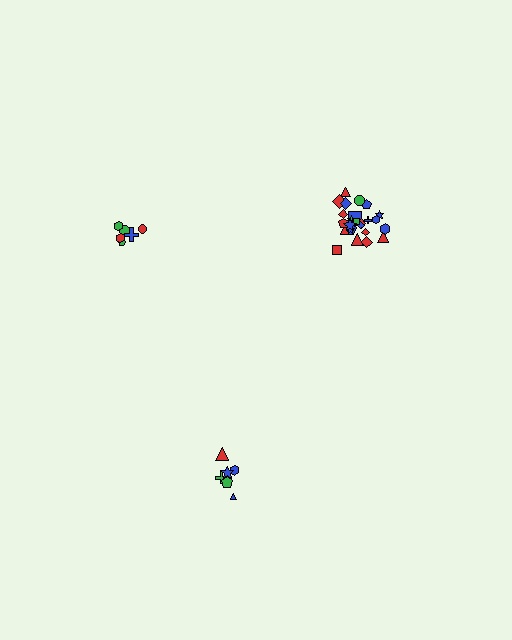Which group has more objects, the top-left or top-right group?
The top-right group.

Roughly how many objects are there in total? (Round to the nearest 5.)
Roughly 35 objects in total.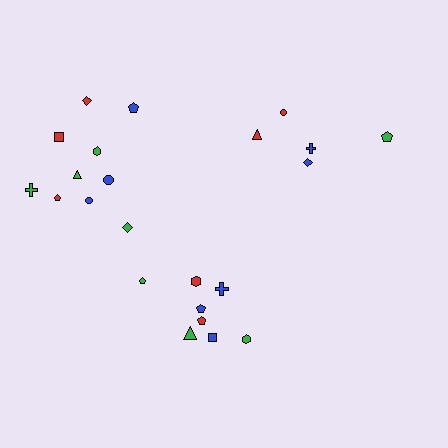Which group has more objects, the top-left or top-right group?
The top-left group.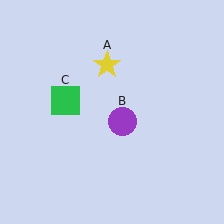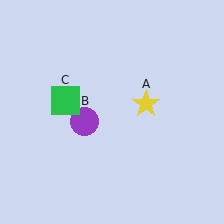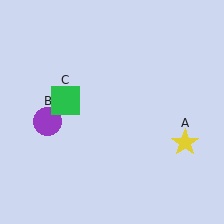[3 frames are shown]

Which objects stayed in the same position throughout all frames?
Green square (object C) remained stationary.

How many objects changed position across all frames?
2 objects changed position: yellow star (object A), purple circle (object B).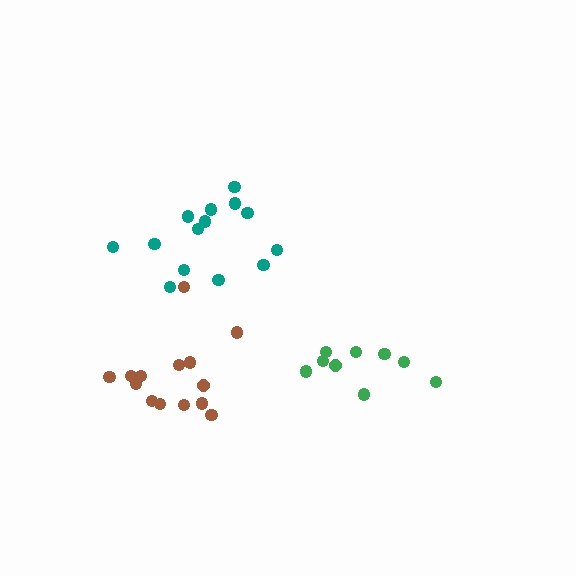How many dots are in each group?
Group 1: 14 dots, Group 2: 14 dots, Group 3: 9 dots (37 total).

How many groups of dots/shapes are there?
There are 3 groups.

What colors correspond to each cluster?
The clusters are colored: teal, brown, green.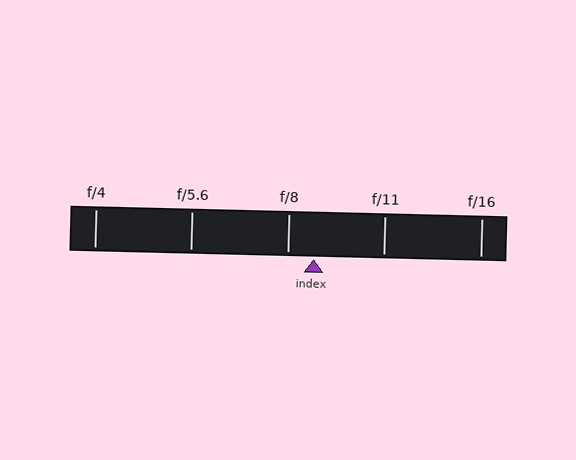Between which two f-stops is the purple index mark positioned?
The index mark is between f/8 and f/11.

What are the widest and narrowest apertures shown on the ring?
The widest aperture shown is f/4 and the narrowest is f/16.